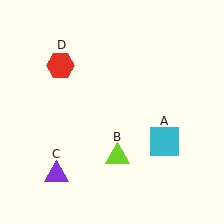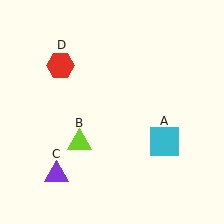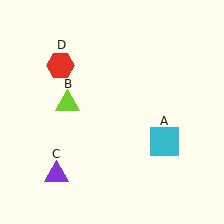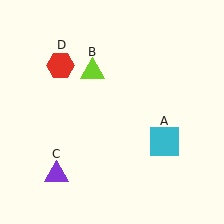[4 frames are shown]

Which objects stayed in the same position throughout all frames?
Cyan square (object A) and purple triangle (object C) and red hexagon (object D) remained stationary.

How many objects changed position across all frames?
1 object changed position: lime triangle (object B).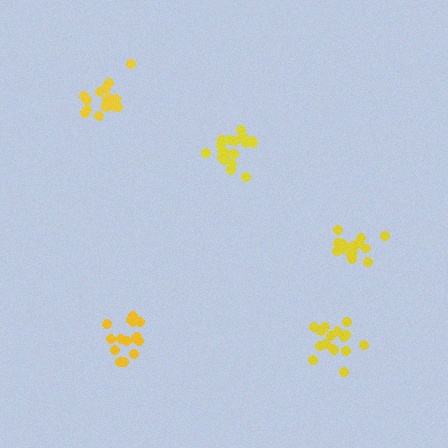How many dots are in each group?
Group 1: 18 dots, Group 2: 16 dots, Group 3: 15 dots, Group 4: 15 dots, Group 5: 17 dots (81 total).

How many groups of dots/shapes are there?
There are 5 groups.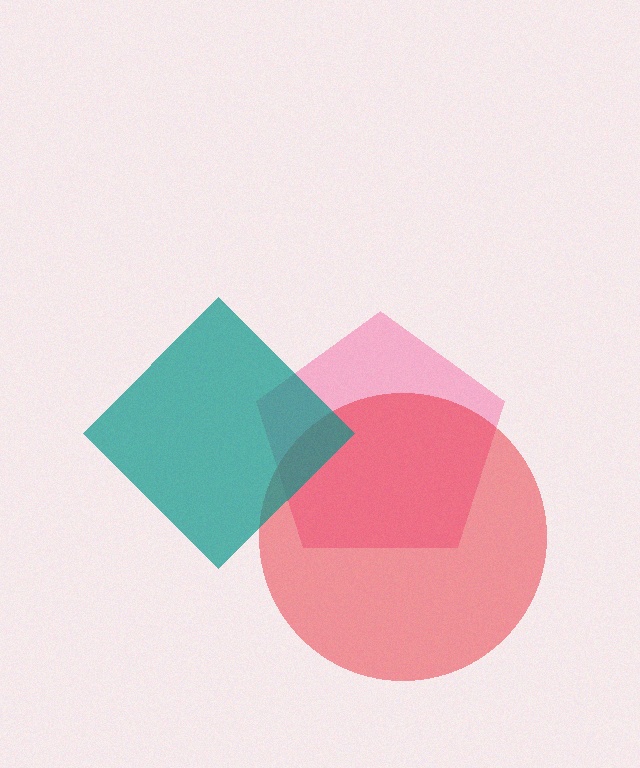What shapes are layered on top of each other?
The layered shapes are: a pink pentagon, a red circle, a teal diamond.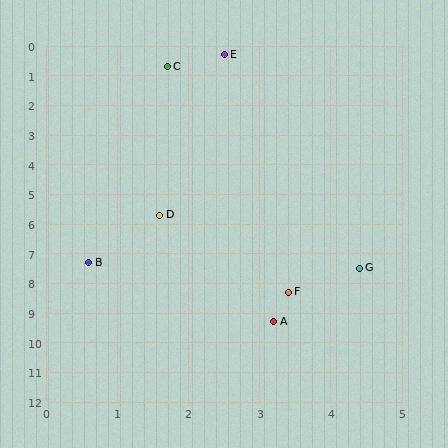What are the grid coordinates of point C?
Point C is at approximately (1.7, 0.7).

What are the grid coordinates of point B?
Point B is at approximately (0.6, 7.3).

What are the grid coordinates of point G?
Point G is at approximately (4.4, 7.5).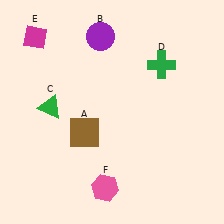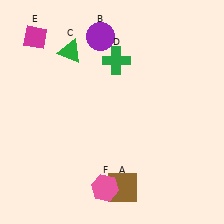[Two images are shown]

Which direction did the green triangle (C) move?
The green triangle (C) moved up.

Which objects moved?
The objects that moved are: the brown square (A), the green triangle (C), the green cross (D).